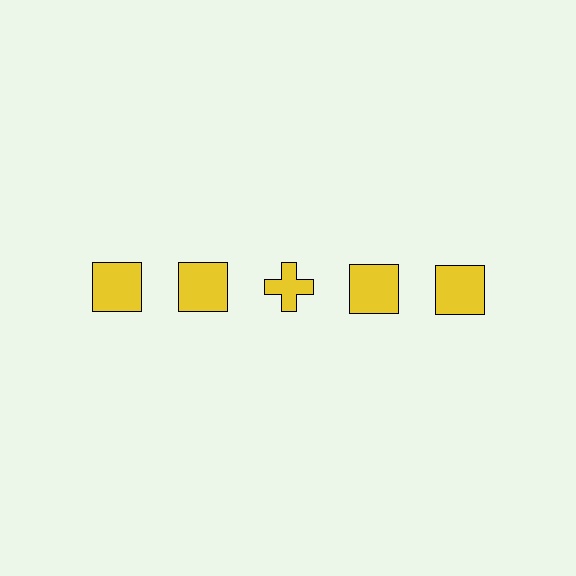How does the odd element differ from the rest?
It has a different shape: cross instead of square.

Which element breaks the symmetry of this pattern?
The yellow cross in the top row, center column breaks the symmetry. All other shapes are yellow squares.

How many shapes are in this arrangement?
There are 5 shapes arranged in a grid pattern.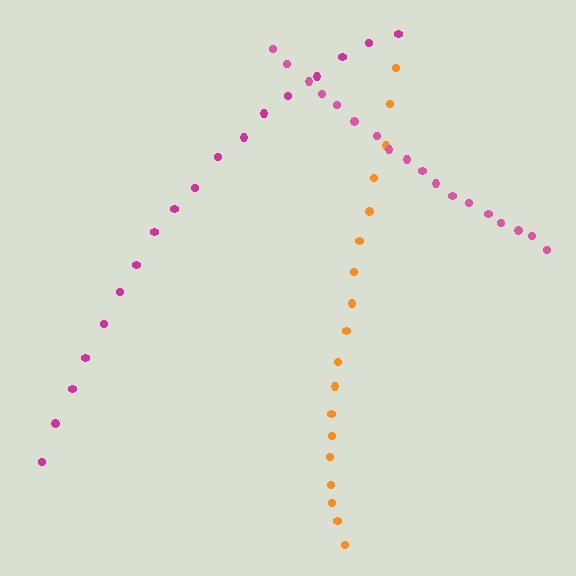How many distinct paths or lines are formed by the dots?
There are 3 distinct paths.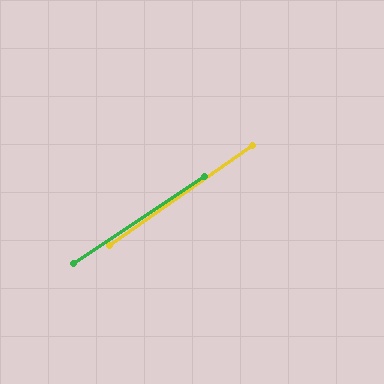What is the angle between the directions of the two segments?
Approximately 1 degree.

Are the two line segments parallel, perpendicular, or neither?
Parallel — their directions differ by only 1.0°.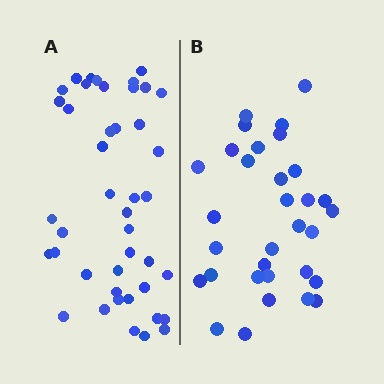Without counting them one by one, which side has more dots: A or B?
Region A (the left region) has more dots.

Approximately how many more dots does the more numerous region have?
Region A has roughly 12 or so more dots than region B.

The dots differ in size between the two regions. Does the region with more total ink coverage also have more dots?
No. Region B has more total ink coverage because its dots are larger, but region A actually contains more individual dots. Total area can be misleading — the number of items is what matters here.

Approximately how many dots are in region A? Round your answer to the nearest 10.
About 40 dots. (The exact count is 43, which rounds to 40.)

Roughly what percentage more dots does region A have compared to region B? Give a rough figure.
About 35% more.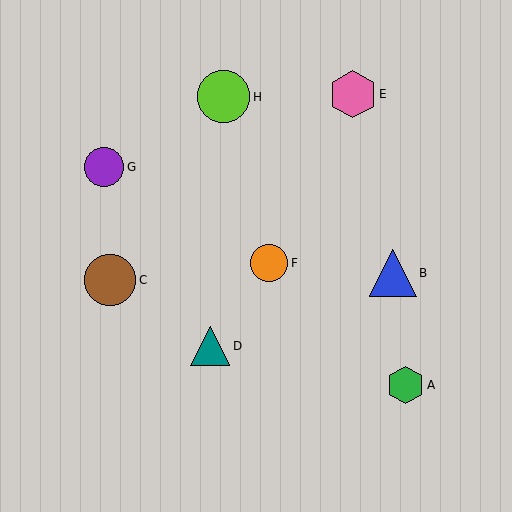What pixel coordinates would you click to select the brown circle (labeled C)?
Click at (110, 280) to select the brown circle C.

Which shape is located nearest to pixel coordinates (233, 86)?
The lime circle (labeled H) at (223, 97) is nearest to that location.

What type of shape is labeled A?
Shape A is a green hexagon.